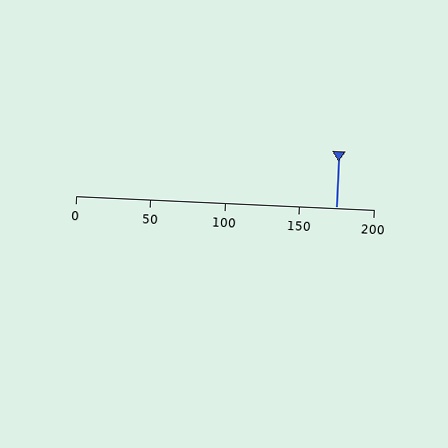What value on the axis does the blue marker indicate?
The marker indicates approximately 175.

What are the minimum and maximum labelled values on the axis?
The axis runs from 0 to 200.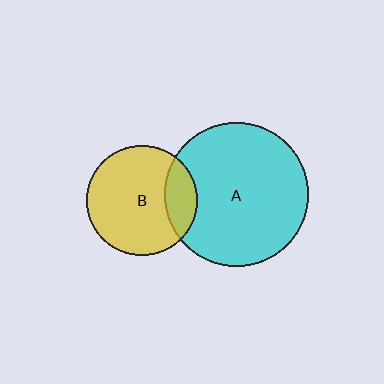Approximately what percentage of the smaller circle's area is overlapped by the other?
Approximately 20%.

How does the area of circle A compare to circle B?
Approximately 1.7 times.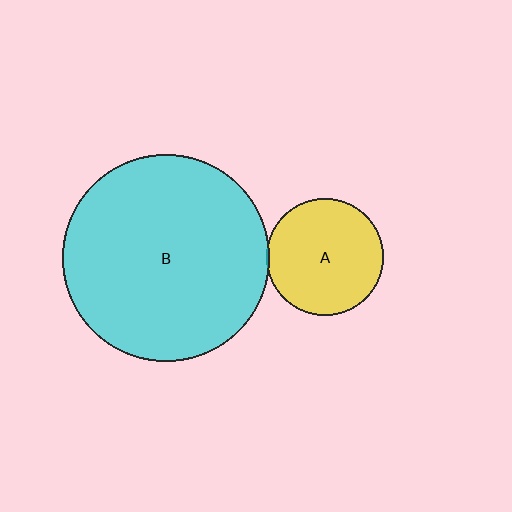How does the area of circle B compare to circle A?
Approximately 3.1 times.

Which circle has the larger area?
Circle B (cyan).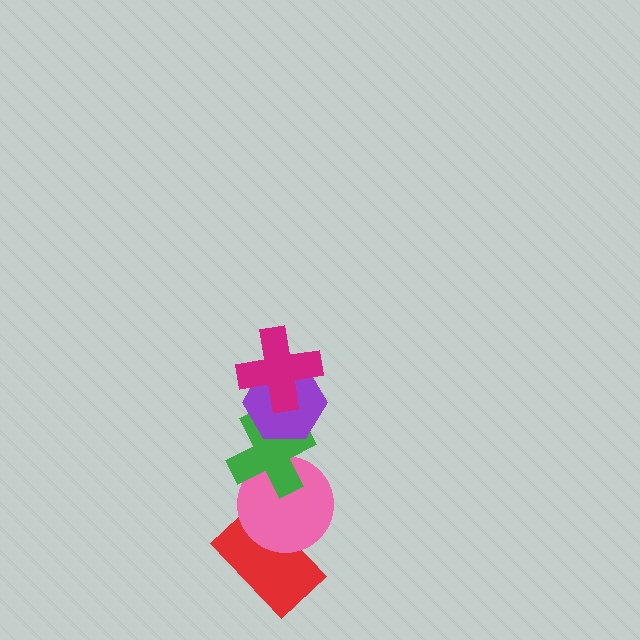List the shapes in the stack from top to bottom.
From top to bottom: the magenta cross, the purple hexagon, the green cross, the pink circle, the red rectangle.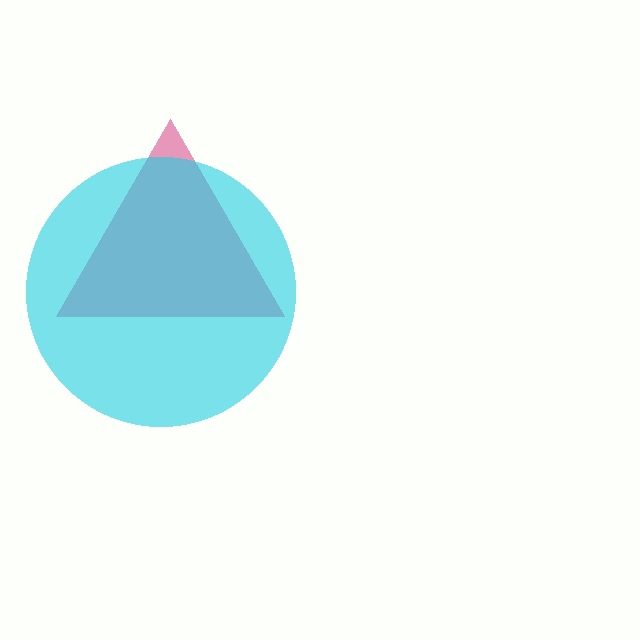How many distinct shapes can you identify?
There are 2 distinct shapes: a pink triangle, a cyan circle.